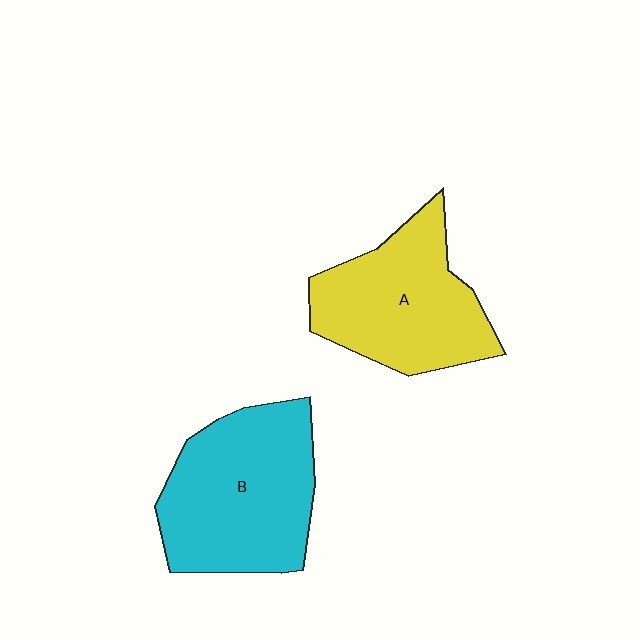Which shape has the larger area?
Shape B (cyan).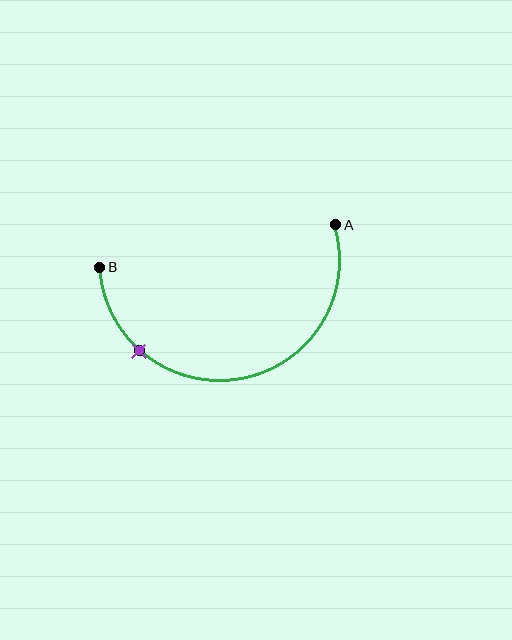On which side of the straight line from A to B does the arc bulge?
The arc bulges below the straight line connecting A and B.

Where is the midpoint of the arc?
The arc midpoint is the point on the curve farthest from the straight line joining A and B. It sits below that line.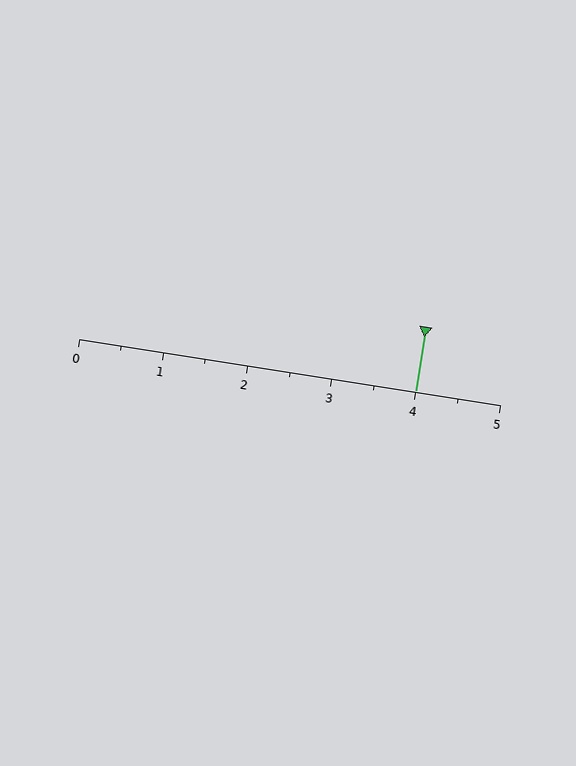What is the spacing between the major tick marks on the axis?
The major ticks are spaced 1 apart.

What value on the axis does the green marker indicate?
The marker indicates approximately 4.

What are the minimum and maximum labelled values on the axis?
The axis runs from 0 to 5.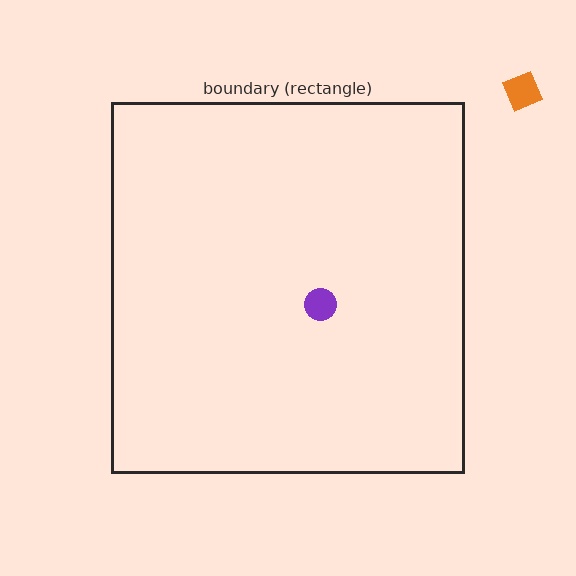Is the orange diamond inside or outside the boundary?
Outside.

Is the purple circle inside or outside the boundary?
Inside.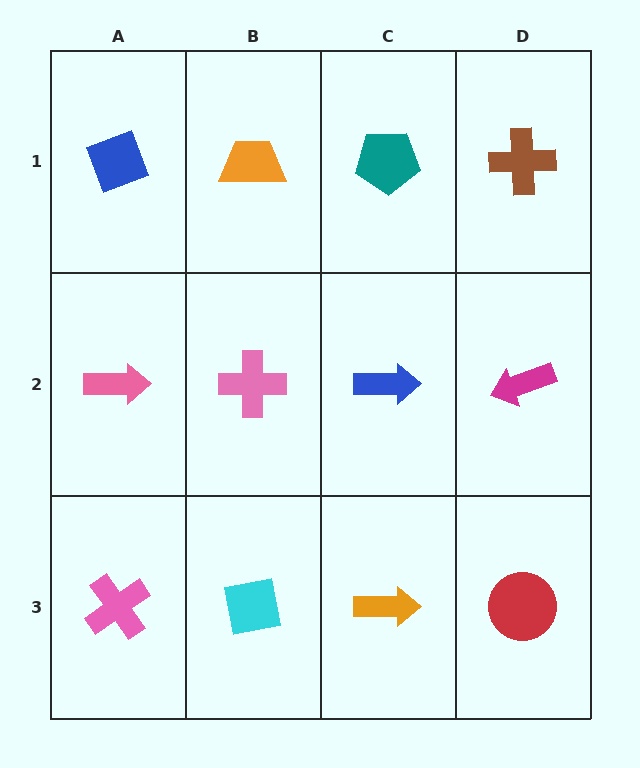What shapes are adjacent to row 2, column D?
A brown cross (row 1, column D), a red circle (row 3, column D), a blue arrow (row 2, column C).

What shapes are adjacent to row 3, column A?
A pink arrow (row 2, column A), a cyan square (row 3, column B).